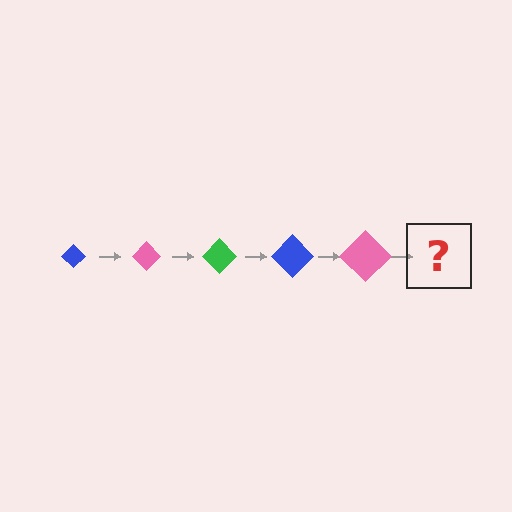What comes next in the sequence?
The next element should be a green diamond, larger than the previous one.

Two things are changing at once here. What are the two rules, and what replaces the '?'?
The two rules are that the diamond grows larger each step and the color cycles through blue, pink, and green. The '?' should be a green diamond, larger than the previous one.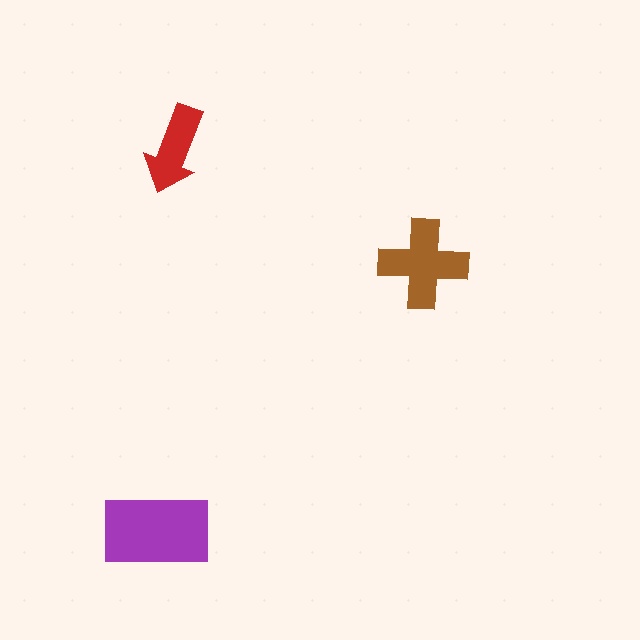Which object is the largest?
The purple rectangle.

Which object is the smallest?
The red arrow.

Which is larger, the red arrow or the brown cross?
The brown cross.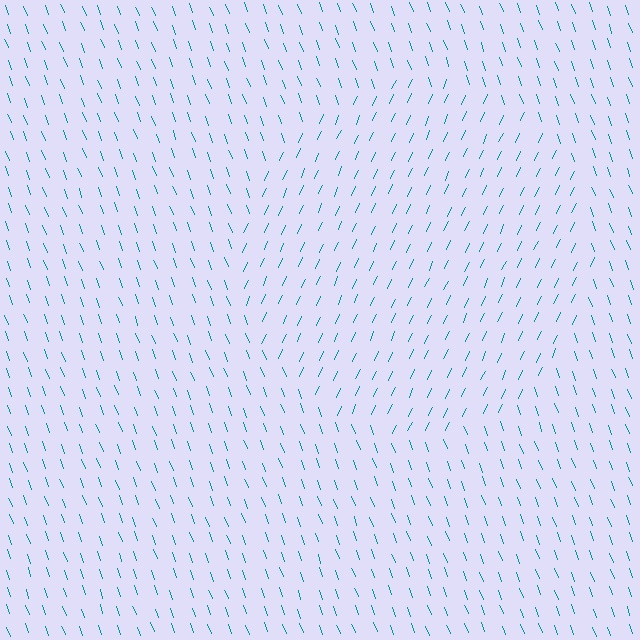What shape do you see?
I see a circle.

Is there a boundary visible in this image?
Yes, there is a texture boundary formed by a change in line orientation.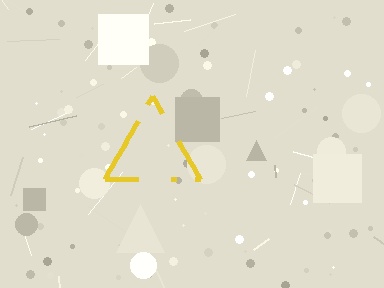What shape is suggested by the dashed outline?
The dashed outline suggests a triangle.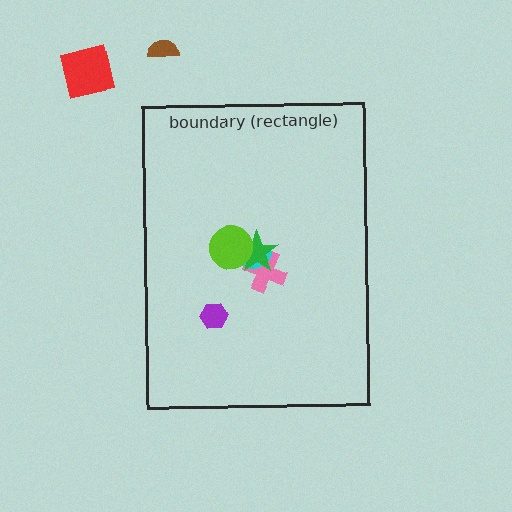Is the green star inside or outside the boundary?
Inside.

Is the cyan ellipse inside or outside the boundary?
Inside.